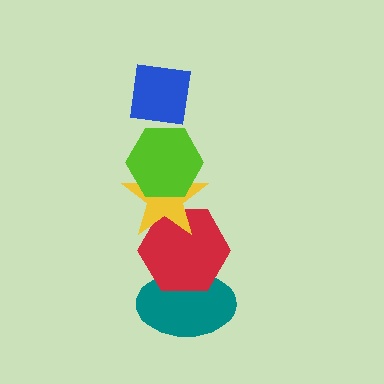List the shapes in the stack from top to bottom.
From top to bottom: the blue square, the lime hexagon, the yellow star, the red hexagon, the teal ellipse.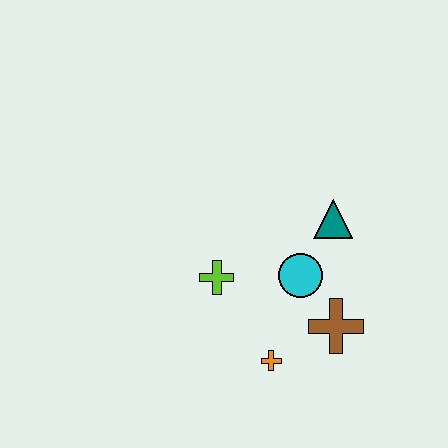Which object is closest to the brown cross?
The cyan circle is closest to the brown cross.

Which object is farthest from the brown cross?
The lime cross is farthest from the brown cross.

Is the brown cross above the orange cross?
Yes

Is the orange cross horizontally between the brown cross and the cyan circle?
No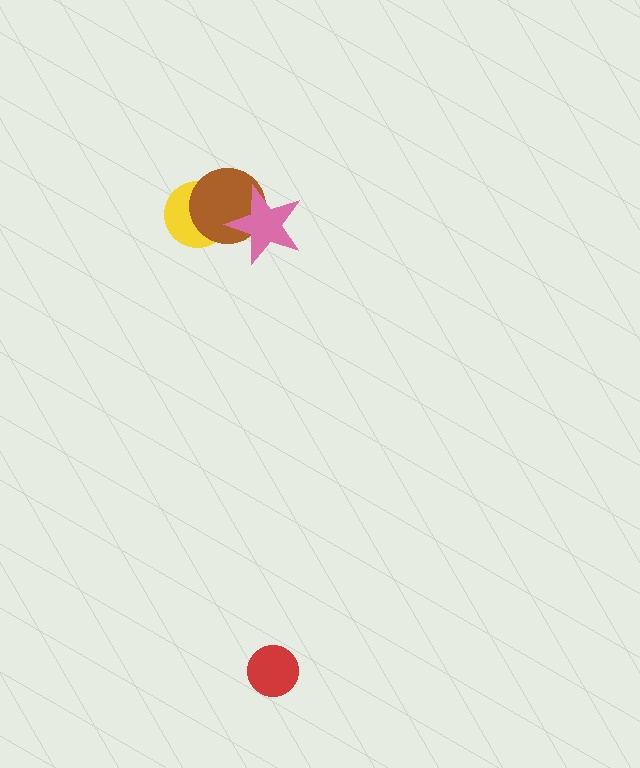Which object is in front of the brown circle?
The pink star is in front of the brown circle.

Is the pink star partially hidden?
No, no other shape covers it.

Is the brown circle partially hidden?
Yes, it is partially covered by another shape.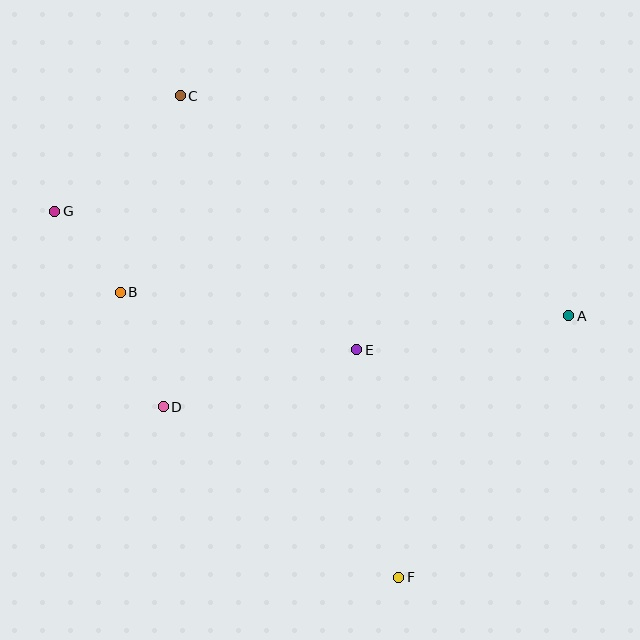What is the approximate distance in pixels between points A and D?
The distance between A and D is approximately 416 pixels.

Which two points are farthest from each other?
Points C and F are farthest from each other.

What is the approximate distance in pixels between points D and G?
The distance between D and G is approximately 224 pixels.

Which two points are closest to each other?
Points B and G are closest to each other.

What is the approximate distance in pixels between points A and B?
The distance between A and B is approximately 449 pixels.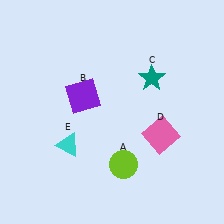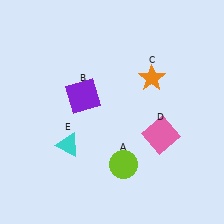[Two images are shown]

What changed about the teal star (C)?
In Image 1, C is teal. In Image 2, it changed to orange.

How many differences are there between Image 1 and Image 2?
There is 1 difference between the two images.